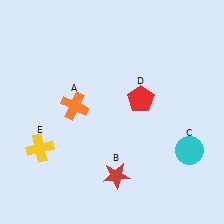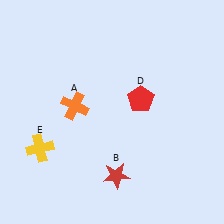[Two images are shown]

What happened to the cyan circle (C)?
The cyan circle (C) was removed in Image 2. It was in the bottom-right area of Image 1.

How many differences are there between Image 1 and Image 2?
There is 1 difference between the two images.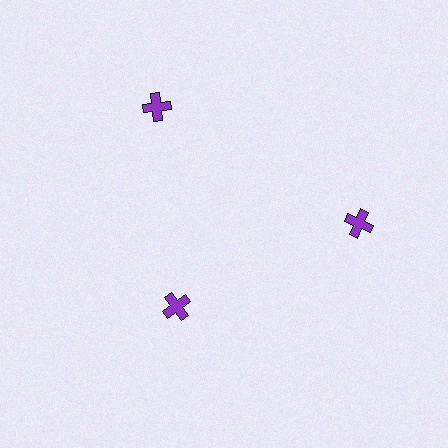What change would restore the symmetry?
The symmetry would be restored by moving it outward, back onto the ring so that all 3 crosses sit at equal angles and equal distance from the center.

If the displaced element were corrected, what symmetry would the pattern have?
It would have 3-fold rotational symmetry — the pattern would map onto itself every 120 degrees.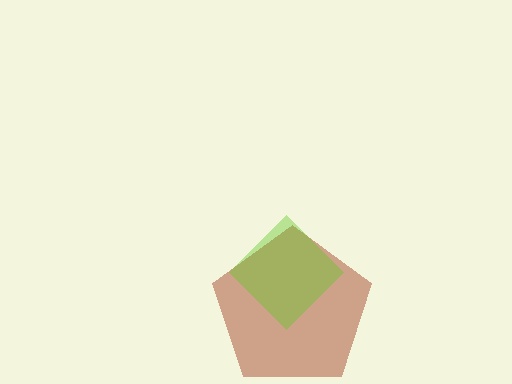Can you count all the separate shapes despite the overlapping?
Yes, there are 2 separate shapes.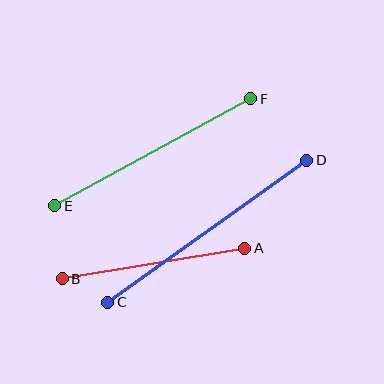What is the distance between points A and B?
The distance is approximately 185 pixels.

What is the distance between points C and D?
The distance is approximately 244 pixels.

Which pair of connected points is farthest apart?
Points C and D are farthest apart.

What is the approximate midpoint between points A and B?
The midpoint is at approximately (154, 264) pixels.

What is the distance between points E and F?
The distance is approximately 223 pixels.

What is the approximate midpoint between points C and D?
The midpoint is at approximately (207, 231) pixels.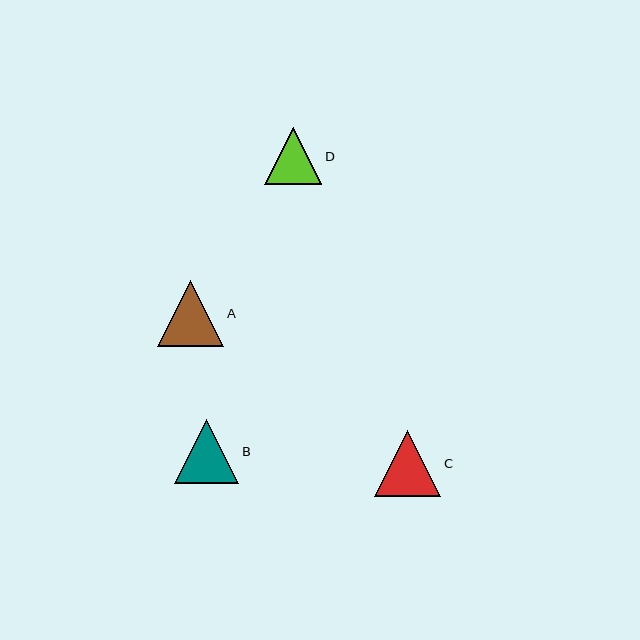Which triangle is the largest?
Triangle A is the largest with a size of approximately 66 pixels.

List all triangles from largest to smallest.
From largest to smallest: A, C, B, D.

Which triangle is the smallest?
Triangle D is the smallest with a size of approximately 57 pixels.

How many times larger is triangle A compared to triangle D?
Triangle A is approximately 1.2 times the size of triangle D.